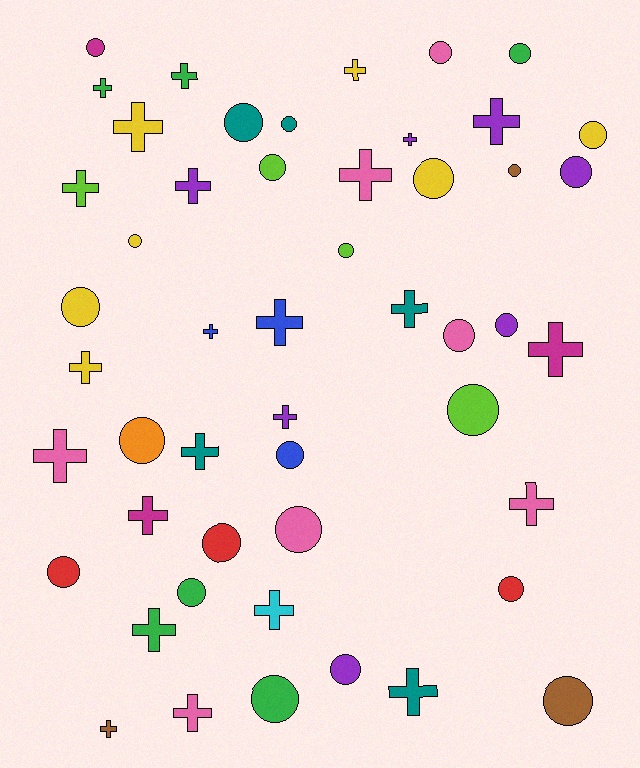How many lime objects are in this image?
There are 4 lime objects.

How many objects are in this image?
There are 50 objects.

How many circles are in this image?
There are 26 circles.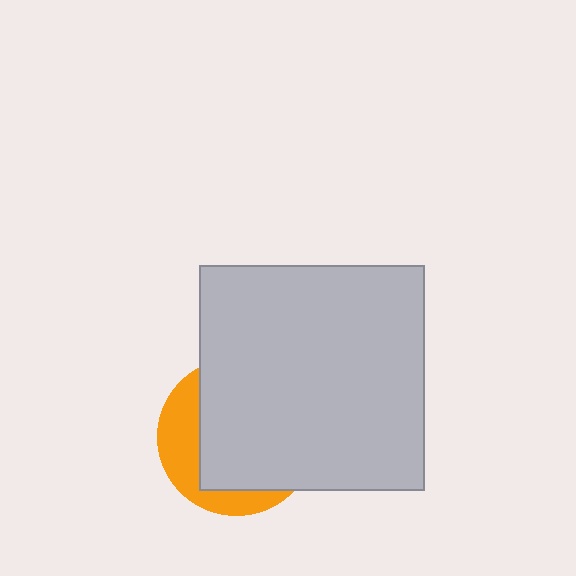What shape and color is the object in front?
The object in front is a light gray square.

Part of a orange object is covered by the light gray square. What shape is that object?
It is a circle.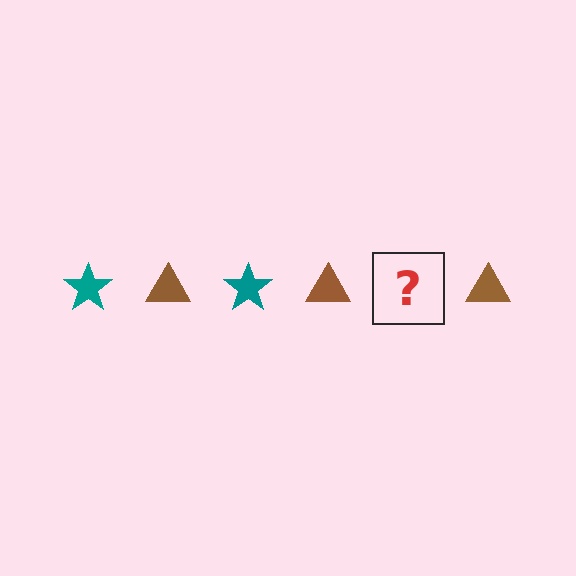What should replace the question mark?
The question mark should be replaced with a teal star.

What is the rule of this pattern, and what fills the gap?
The rule is that the pattern alternates between teal star and brown triangle. The gap should be filled with a teal star.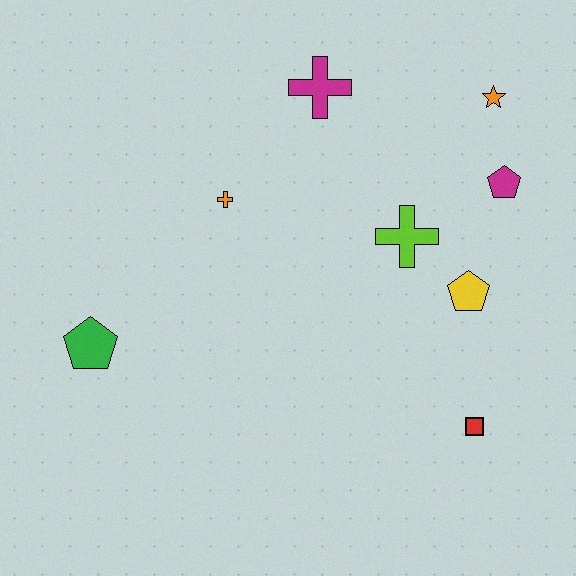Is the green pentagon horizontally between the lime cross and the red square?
No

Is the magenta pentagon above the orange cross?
Yes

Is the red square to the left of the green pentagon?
No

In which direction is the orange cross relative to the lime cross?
The orange cross is to the left of the lime cross.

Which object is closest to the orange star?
The magenta pentagon is closest to the orange star.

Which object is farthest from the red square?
The green pentagon is farthest from the red square.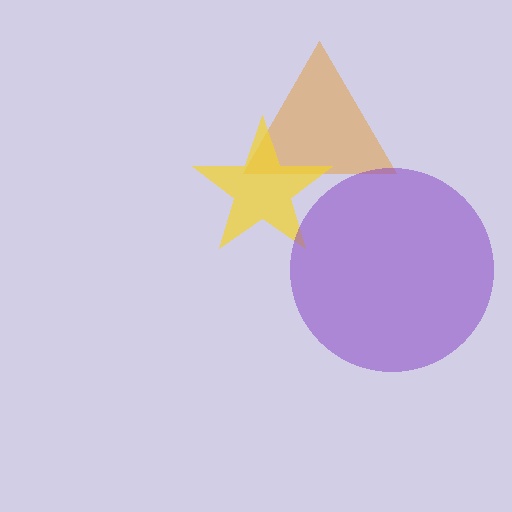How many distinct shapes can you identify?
There are 3 distinct shapes: an orange triangle, a yellow star, a purple circle.